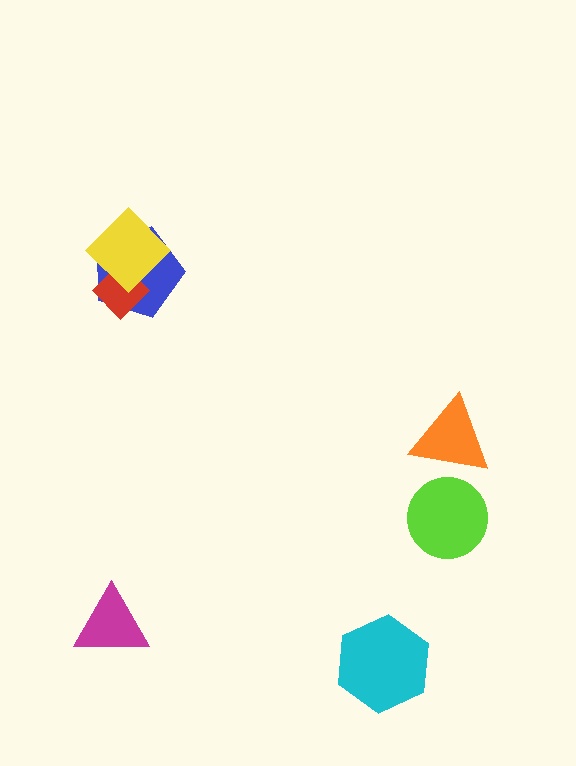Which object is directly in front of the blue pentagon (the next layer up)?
The red diamond is directly in front of the blue pentagon.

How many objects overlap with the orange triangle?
0 objects overlap with the orange triangle.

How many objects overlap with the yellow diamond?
2 objects overlap with the yellow diamond.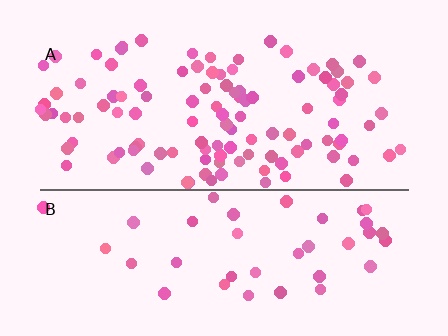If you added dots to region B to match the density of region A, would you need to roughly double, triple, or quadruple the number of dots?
Approximately triple.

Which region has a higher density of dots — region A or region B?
A (the top).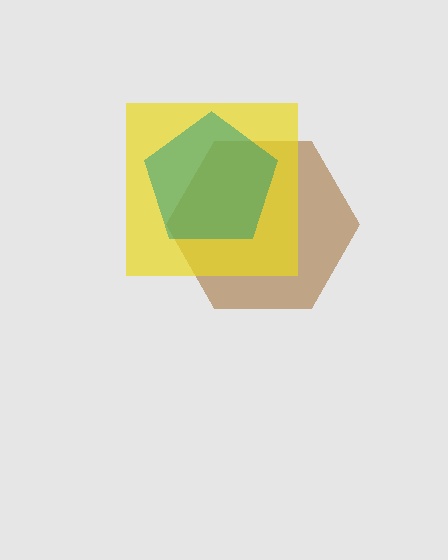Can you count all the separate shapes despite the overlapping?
Yes, there are 3 separate shapes.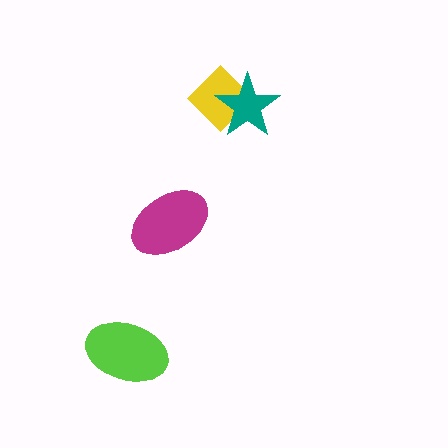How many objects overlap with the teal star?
1 object overlaps with the teal star.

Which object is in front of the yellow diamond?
The teal star is in front of the yellow diamond.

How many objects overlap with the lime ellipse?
0 objects overlap with the lime ellipse.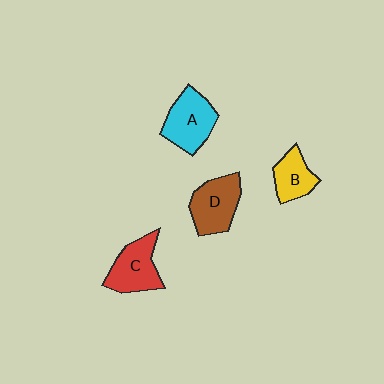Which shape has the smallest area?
Shape B (yellow).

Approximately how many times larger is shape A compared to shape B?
Approximately 1.5 times.